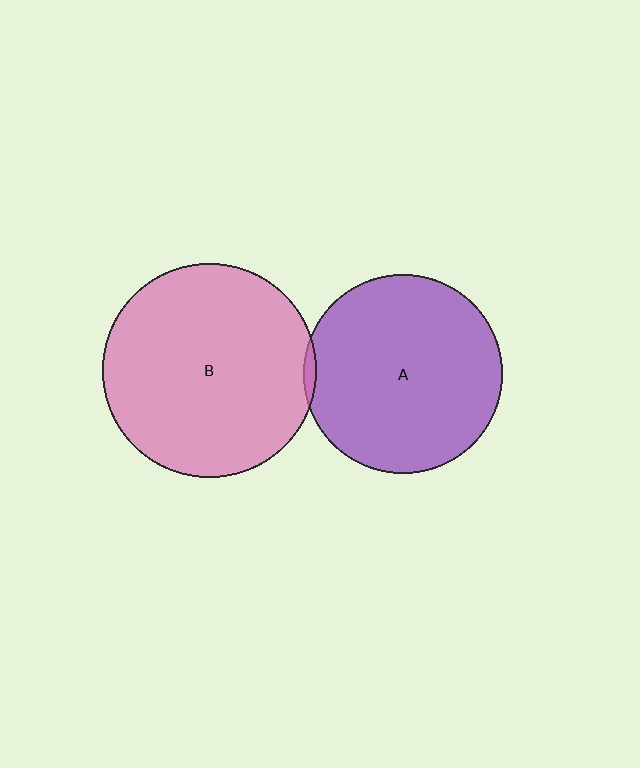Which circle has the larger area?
Circle B (pink).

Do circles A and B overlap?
Yes.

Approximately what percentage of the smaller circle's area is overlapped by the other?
Approximately 5%.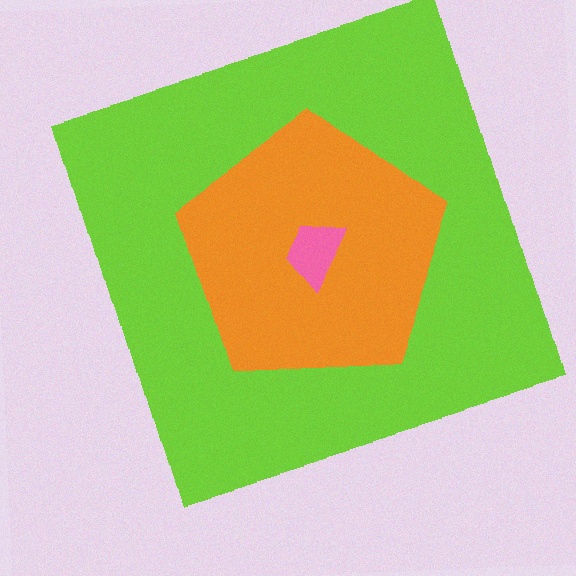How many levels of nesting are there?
3.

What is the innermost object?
The pink trapezoid.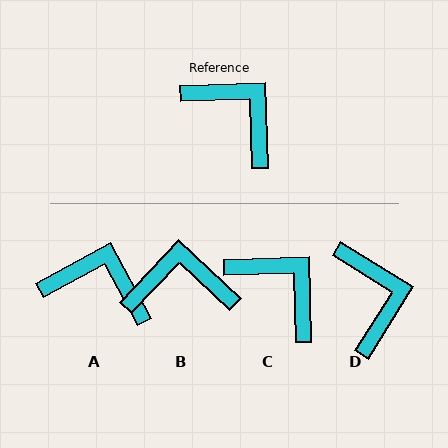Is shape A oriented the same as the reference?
No, it is off by about 26 degrees.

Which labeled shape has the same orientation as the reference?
C.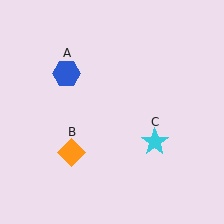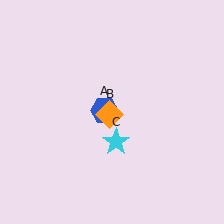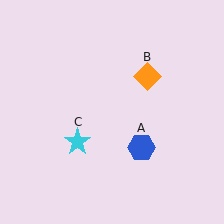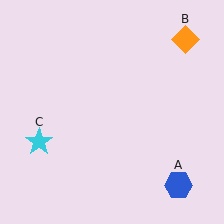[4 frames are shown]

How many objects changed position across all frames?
3 objects changed position: blue hexagon (object A), orange diamond (object B), cyan star (object C).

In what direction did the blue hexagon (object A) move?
The blue hexagon (object A) moved down and to the right.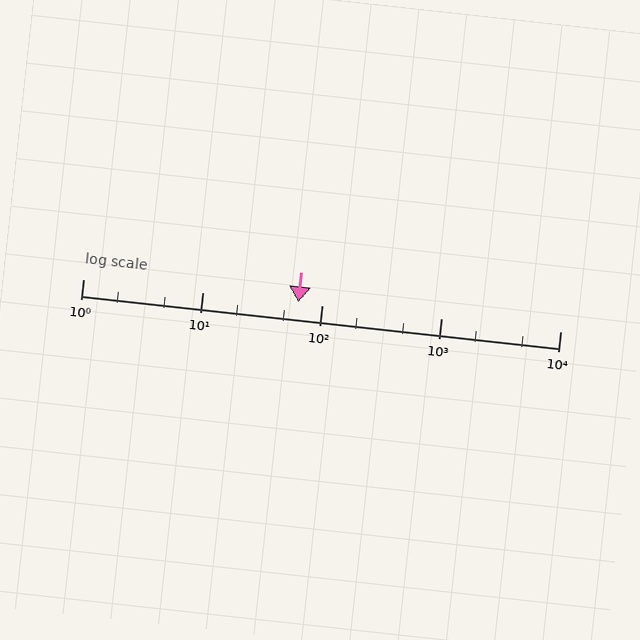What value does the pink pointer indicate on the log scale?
The pointer indicates approximately 64.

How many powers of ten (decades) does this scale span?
The scale spans 4 decades, from 1 to 10000.